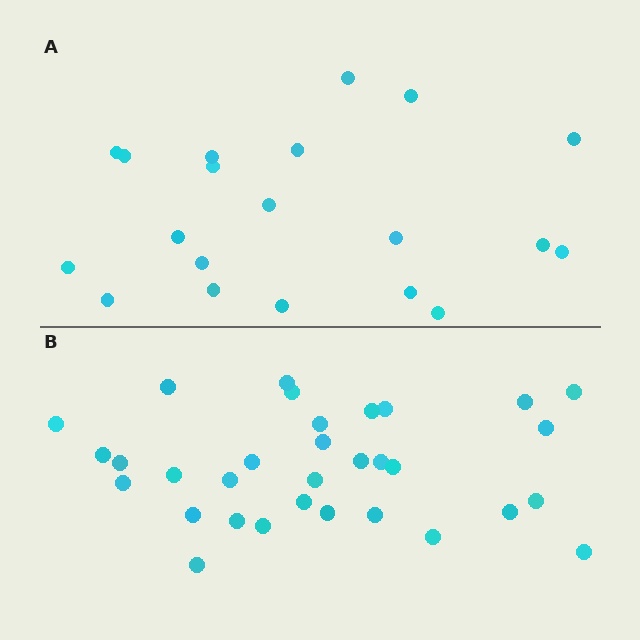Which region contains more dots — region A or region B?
Region B (the bottom region) has more dots.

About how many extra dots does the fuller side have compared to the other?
Region B has roughly 12 or so more dots than region A.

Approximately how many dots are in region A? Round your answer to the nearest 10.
About 20 dots.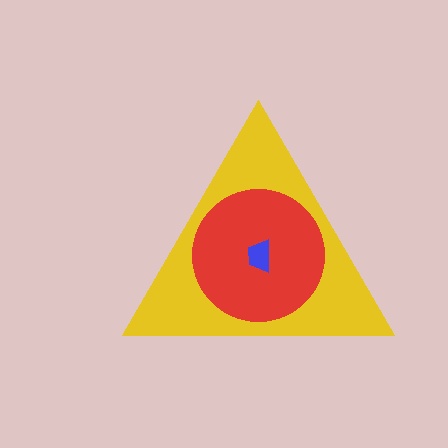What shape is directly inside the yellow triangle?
The red circle.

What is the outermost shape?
The yellow triangle.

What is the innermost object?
The blue trapezoid.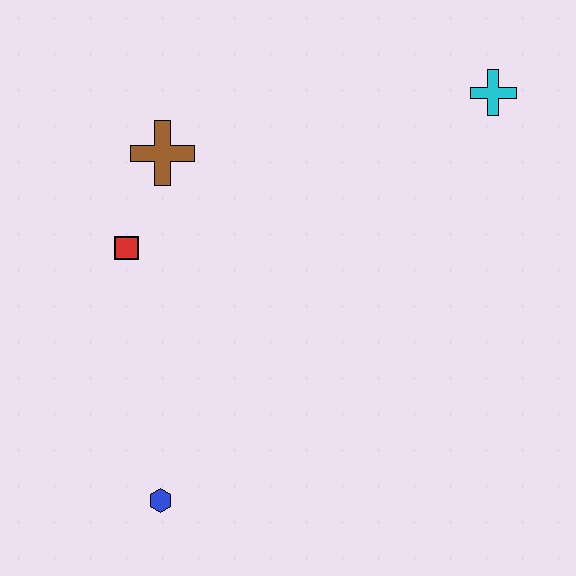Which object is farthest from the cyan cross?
The blue hexagon is farthest from the cyan cross.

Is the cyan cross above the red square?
Yes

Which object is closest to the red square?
The brown cross is closest to the red square.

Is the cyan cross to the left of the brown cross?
No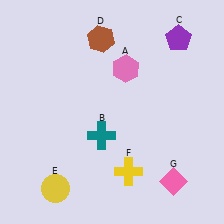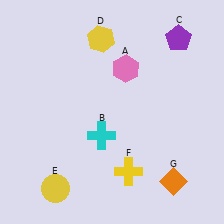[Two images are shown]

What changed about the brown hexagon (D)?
In Image 1, D is brown. In Image 2, it changed to yellow.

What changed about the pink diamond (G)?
In Image 1, G is pink. In Image 2, it changed to orange.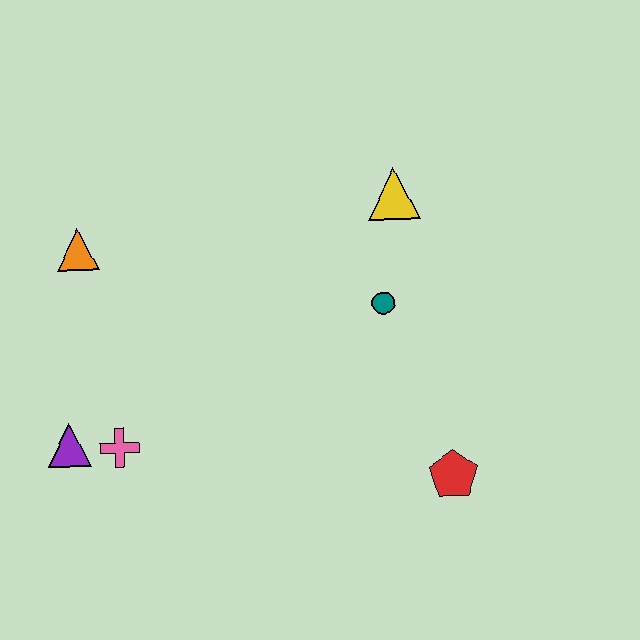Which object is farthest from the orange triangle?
The red pentagon is farthest from the orange triangle.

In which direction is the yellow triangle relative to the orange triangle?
The yellow triangle is to the right of the orange triangle.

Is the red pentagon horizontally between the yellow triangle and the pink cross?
No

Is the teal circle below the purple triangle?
No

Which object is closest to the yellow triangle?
The teal circle is closest to the yellow triangle.